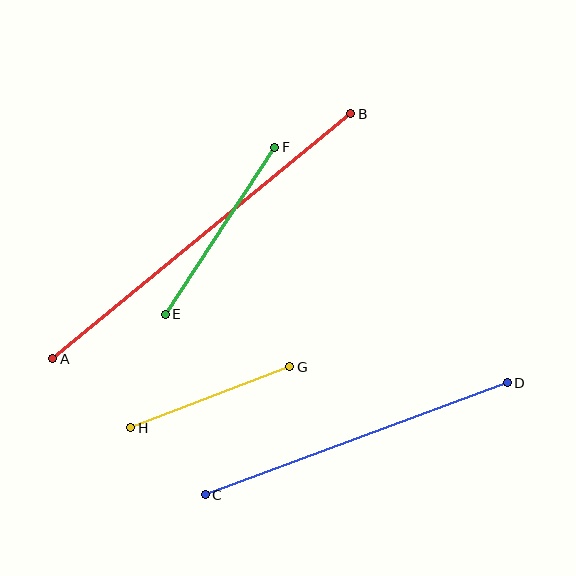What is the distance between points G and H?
The distance is approximately 170 pixels.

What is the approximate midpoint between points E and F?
The midpoint is at approximately (220, 231) pixels.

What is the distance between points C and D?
The distance is approximately 322 pixels.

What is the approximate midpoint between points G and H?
The midpoint is at approximately (210, 397) pixels.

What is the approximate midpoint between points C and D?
The midpoint is at approximately (356, 439) pixels.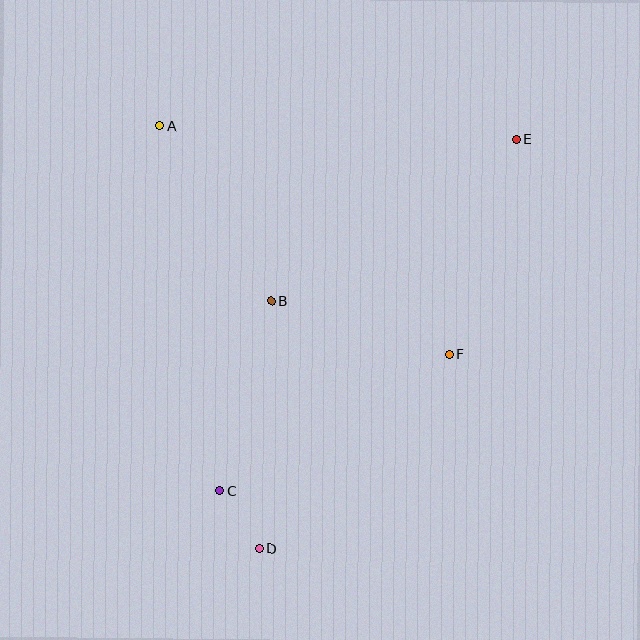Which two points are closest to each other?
Points C and D are closest to each other.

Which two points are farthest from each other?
Points D and E are farthest from each other.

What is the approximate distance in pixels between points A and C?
The distance between A and C is approximately 369 pixels.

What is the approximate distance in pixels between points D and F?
The distance between D and F is approximately 272 pixels.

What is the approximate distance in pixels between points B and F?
The distance between B and F is approximately 185 pixels.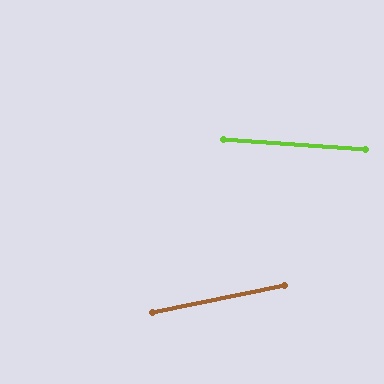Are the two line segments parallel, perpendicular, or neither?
Neither parallel nor perpendicular — they differ by about 15°.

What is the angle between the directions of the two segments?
Approximately 15 degrees.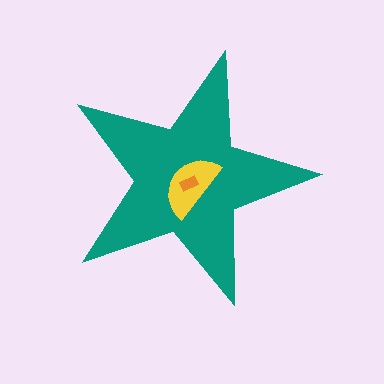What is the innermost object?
The orange rectangle.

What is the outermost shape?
The teal star.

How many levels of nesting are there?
3.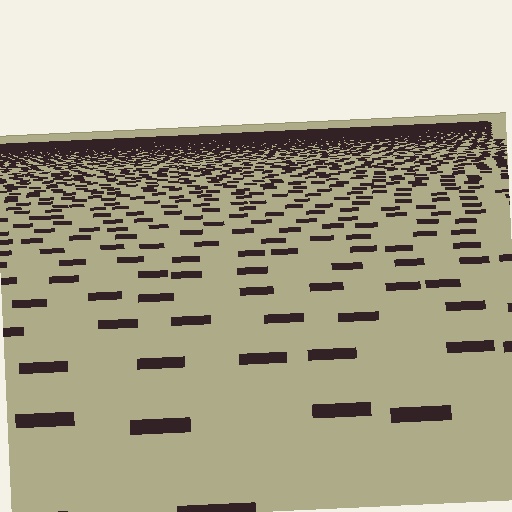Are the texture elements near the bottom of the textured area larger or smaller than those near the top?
Larger. Near the bottom, elements are closer to the viewer and appear at a bigger on-screen size.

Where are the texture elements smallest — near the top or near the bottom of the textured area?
Near the top.